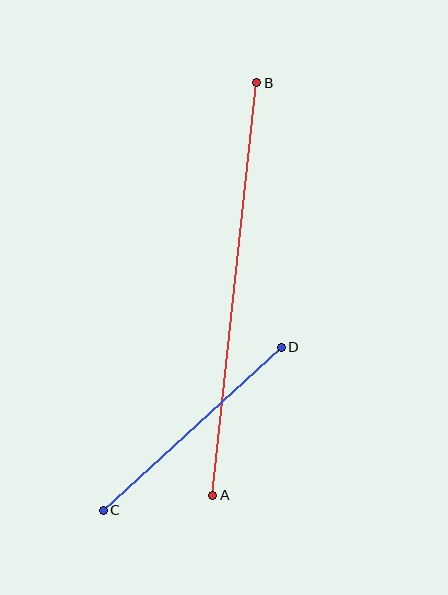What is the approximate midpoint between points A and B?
The midpoint is at approximately (235, 289) pixels.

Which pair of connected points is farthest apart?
Points A and B are farthest apart.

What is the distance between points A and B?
The distance is approximately 415 pixels.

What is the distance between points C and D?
The distance is approximately 241 pixels.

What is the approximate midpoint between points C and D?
The midpoint is at approximately (192, 429) pixels.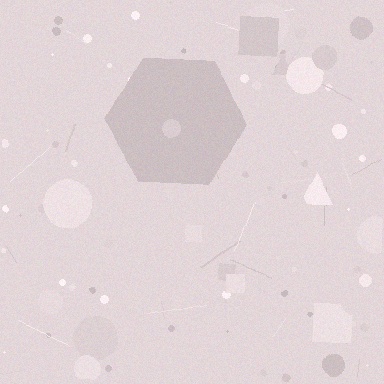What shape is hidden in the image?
A hexagon is hidden in the image.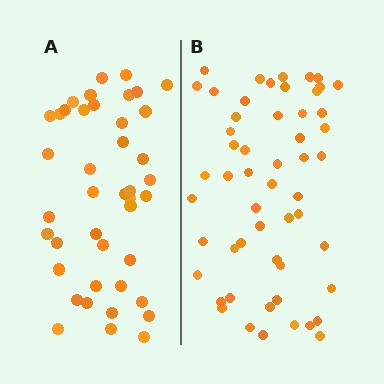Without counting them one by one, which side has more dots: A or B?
Region B (the right region) has more dots.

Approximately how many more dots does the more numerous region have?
Region B has roughly 12 or so more dots than region A.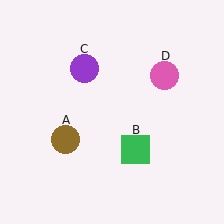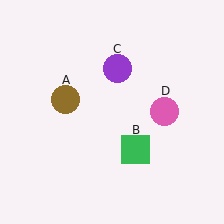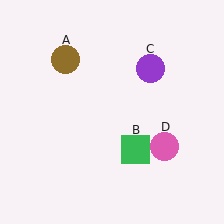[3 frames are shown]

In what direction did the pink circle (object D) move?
The pink circle (object D) moved down.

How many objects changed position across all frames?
3 objects changed position: brown circle (object A), purple circle (object C), pink circle (object D).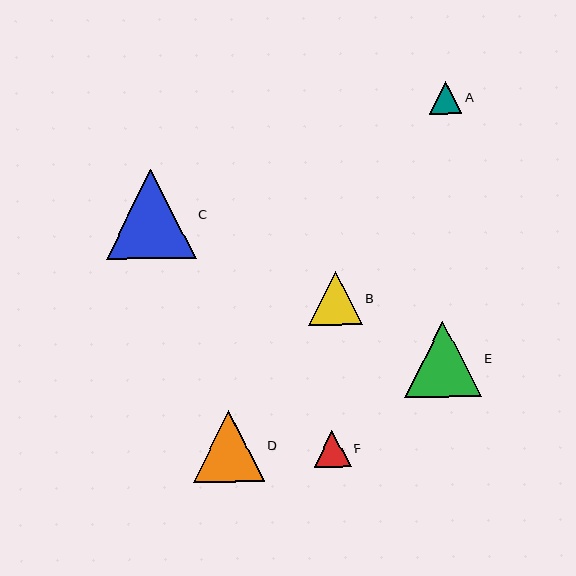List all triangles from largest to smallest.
From largest to smallest: C, E, D, B, F, A.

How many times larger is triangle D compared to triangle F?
Triangle D is approximately 1.9 times the size of triangle F.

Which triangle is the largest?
Triangle C is the largest with a size of approximately 90 pixels.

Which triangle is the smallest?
Triangle A is the smallest with a size of approximately 33 pixels.